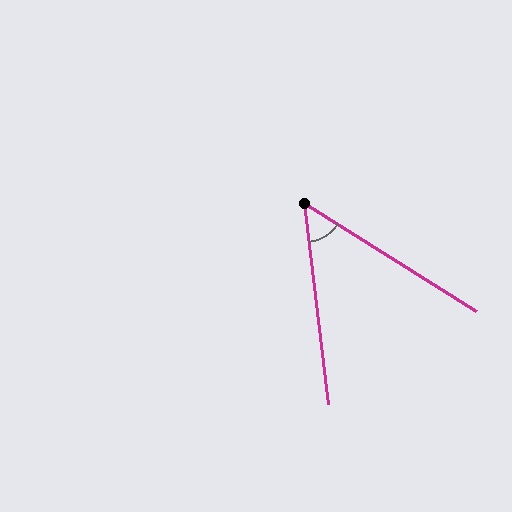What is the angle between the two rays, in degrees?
Approximately 51 degrees.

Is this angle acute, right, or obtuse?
It is acute.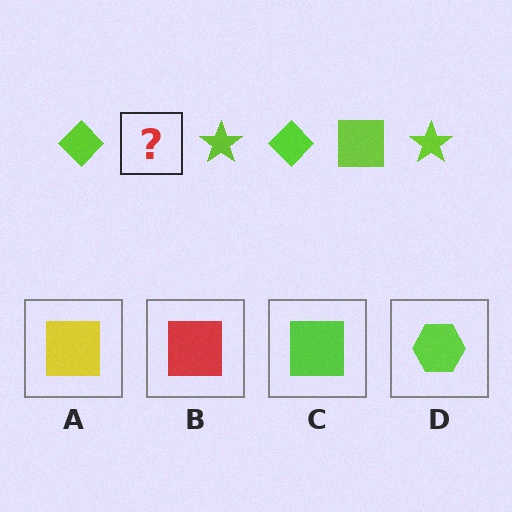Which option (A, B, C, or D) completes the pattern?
C.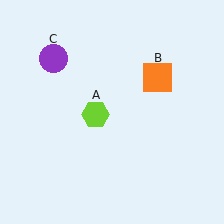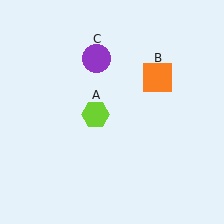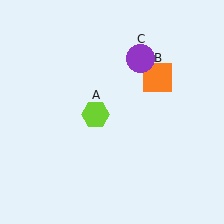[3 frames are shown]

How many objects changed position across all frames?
1 object changed position: purple circle (object C).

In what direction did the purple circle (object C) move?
The purple circle (object C) moved right.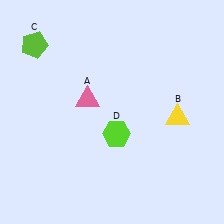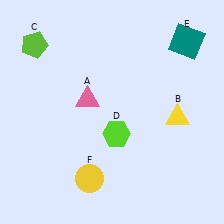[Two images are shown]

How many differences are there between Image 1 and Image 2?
There are 2 differences between the two images.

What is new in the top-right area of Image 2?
A teal square (E) was added in the top-right area of Image 2.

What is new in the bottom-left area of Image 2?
A yellow circle (F) was added in the bottom-left area of Image 2.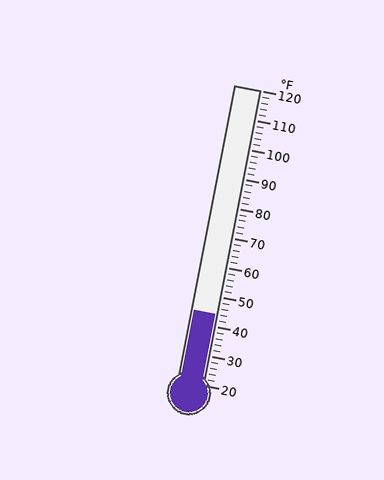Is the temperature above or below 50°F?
The temperature is below 50°F.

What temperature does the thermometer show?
The thermometer shows approximately 44°F.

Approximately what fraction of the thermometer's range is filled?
The thermometer is filled to approximately 25% of its range.